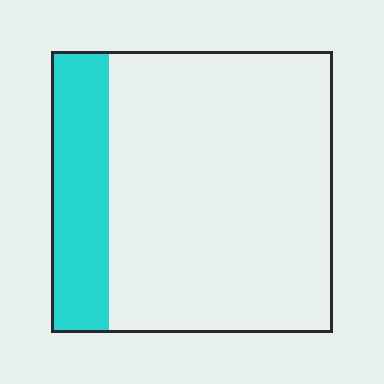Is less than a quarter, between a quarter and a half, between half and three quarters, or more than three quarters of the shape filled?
Less than a quarter.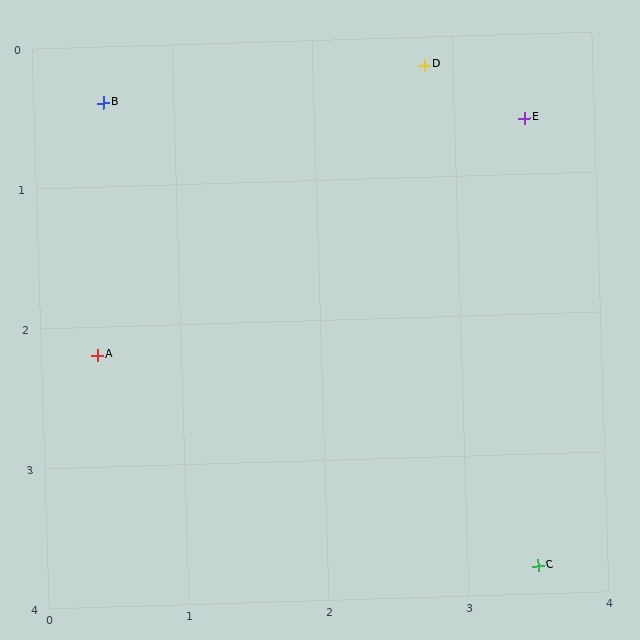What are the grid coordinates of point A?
Point A is at approximately (0.4, 2.2).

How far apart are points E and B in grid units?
Points E and B are about 3.0 grid units apart.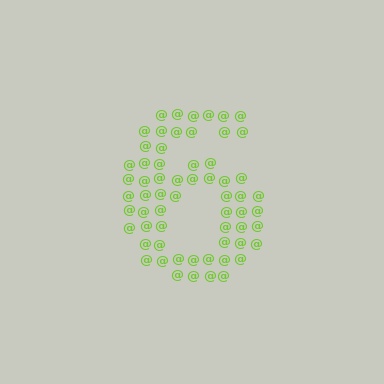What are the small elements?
The small elements are at signs.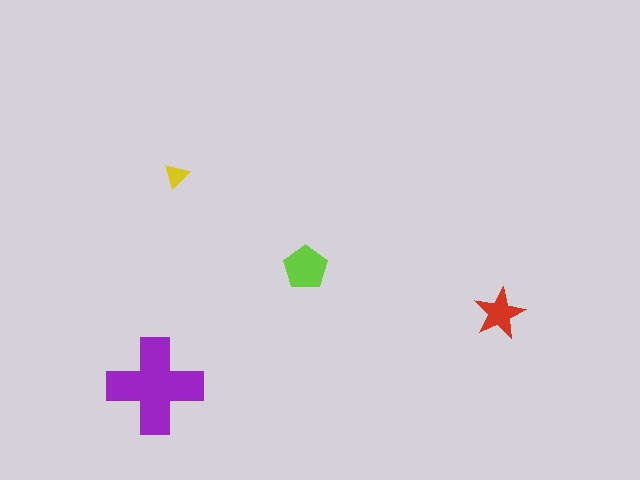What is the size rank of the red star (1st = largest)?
3rd.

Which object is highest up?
The yellow triangle is topmost.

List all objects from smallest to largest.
The yellow triangle, the red star, the lime pentagon, the purple cross.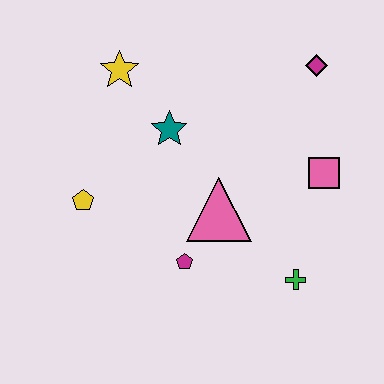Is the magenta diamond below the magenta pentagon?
No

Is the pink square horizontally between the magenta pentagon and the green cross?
No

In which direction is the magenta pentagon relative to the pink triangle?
The magenta pentagon is below the pink triangle.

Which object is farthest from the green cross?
The yellow star is farthest from the green cross.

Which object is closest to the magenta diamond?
The pink square is closest to the magenta diamond.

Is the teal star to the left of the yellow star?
No